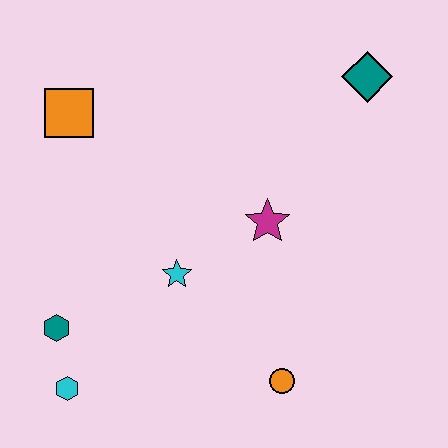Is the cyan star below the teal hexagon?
No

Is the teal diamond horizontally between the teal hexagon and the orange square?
No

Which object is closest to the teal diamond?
The magenta star is closest to the teal diamond.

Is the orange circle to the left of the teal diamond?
Yes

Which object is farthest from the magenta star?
The cyan hexagon is farthest from the magenta star.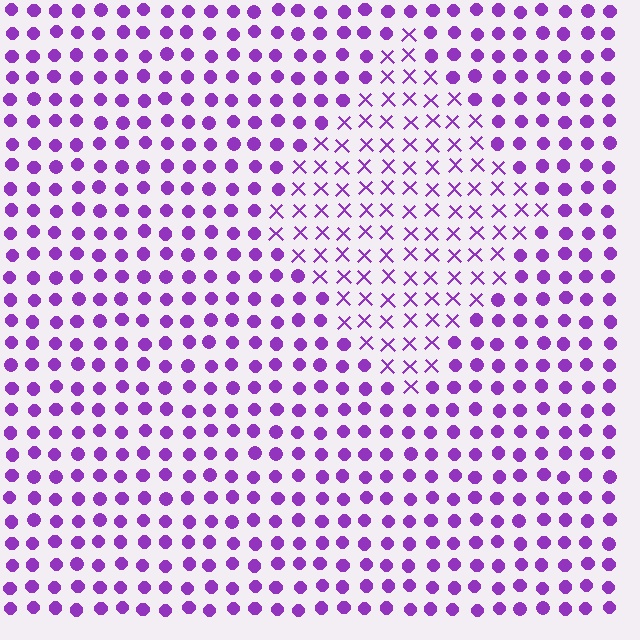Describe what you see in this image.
The image is filled with small purple elements arranged in a uniform grid. A diamond-shaped region contains X marks, while the surrounding area contains circles. The boundary is defined purely by the change in element shape.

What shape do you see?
I see a diamond.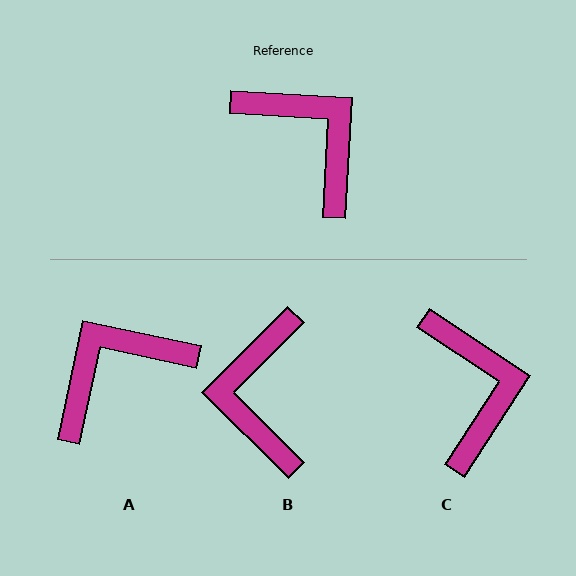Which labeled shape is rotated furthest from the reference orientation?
B, about 138 degrees away.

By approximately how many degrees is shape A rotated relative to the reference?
Approximately 81 degrees counter-clockwise.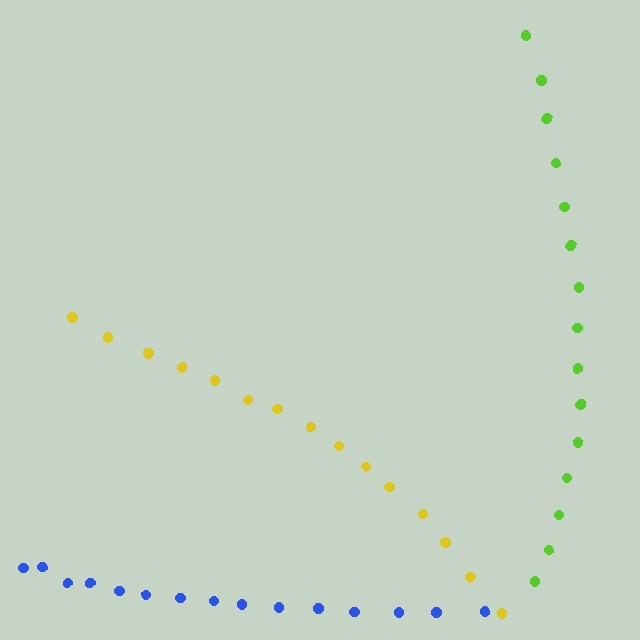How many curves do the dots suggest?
There are 3 distinct paths.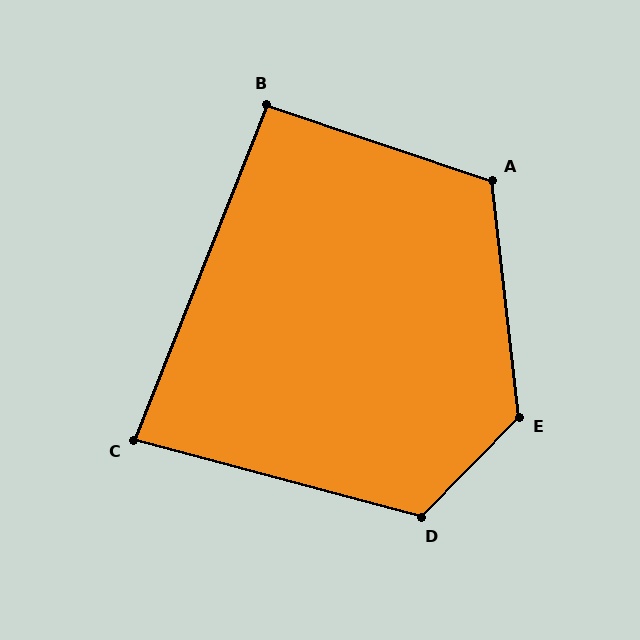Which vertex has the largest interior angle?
E, at approximately 129 degrees.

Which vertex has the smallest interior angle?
C, at approximately 83 degrees.